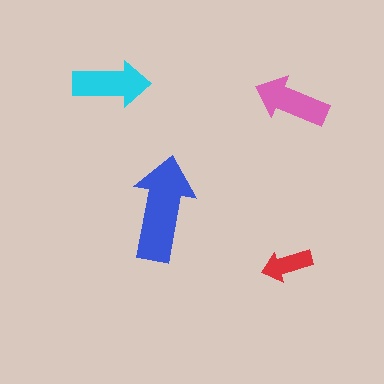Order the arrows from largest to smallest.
the blue one, the cyan one, the pink one, the red one.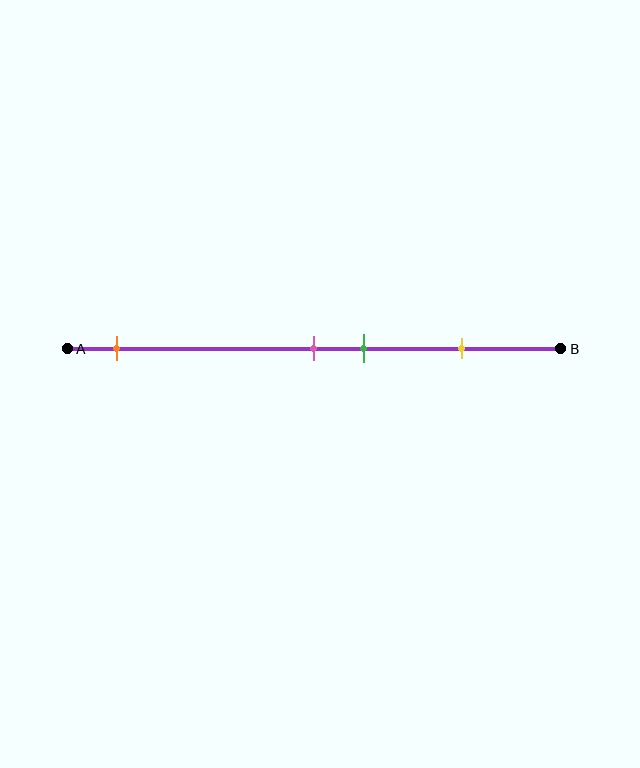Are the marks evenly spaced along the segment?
No, the marks are not evenly spaced.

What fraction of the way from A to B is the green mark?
The green mark is approximately 60% (0.6) of the way from A to B.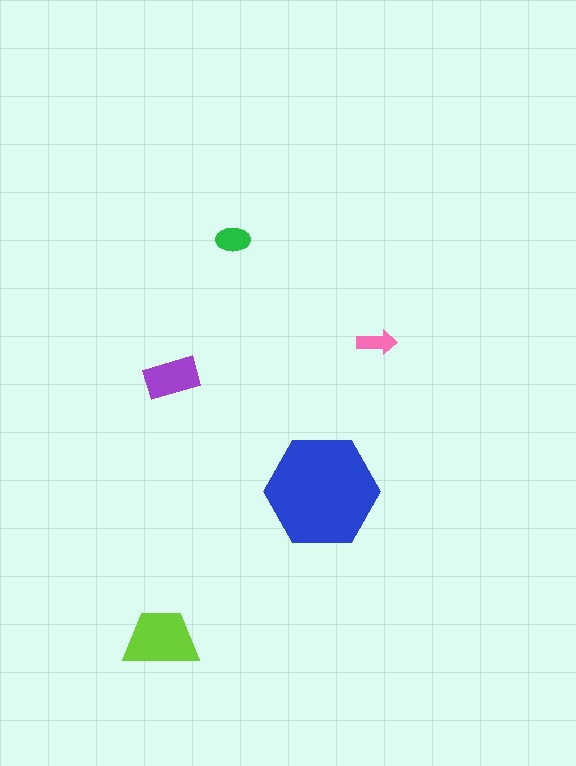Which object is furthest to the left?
The lime trapezoid is leftmost.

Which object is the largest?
The blue hexagon.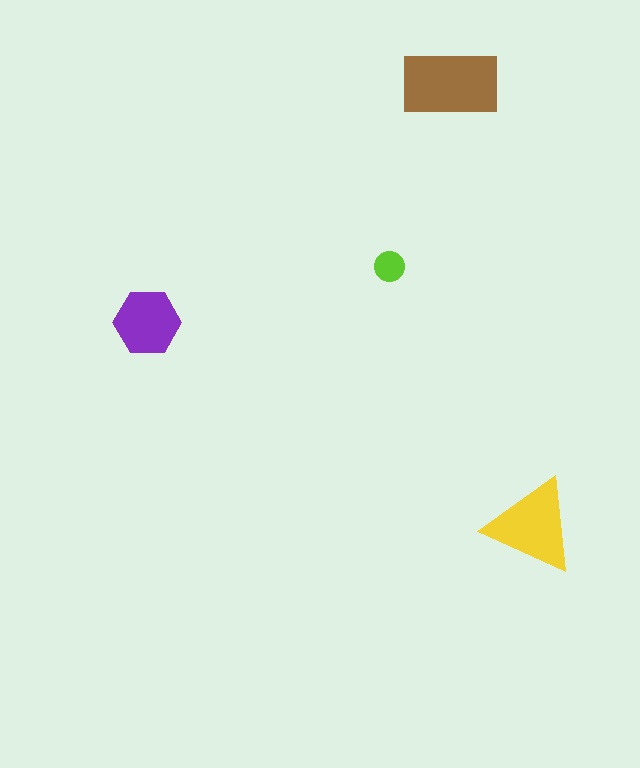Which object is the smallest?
The lime circle.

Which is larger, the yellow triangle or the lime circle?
The yellow triangle.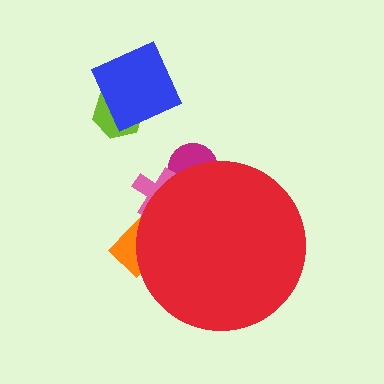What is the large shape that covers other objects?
A red circle.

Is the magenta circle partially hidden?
Yes, the magenta circle is partially hidden behind the red circle.